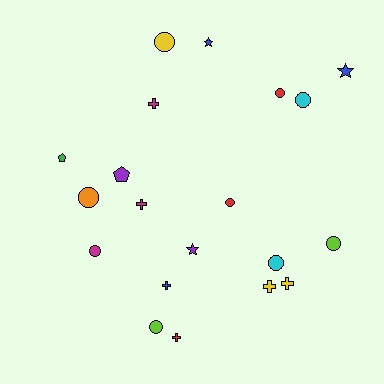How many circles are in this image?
There are 9 circles.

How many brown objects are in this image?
There are no brown objects.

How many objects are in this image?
There are 20 objects.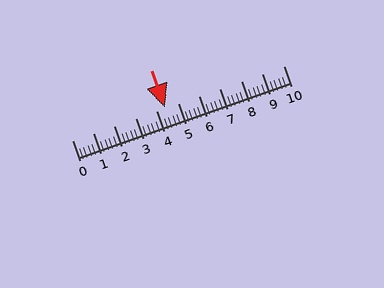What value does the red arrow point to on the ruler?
The red arrow points to approximately 4.4.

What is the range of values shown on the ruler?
The ruler shows values from 0 to 10.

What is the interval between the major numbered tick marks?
The major tick marks are spaced 1 units apart.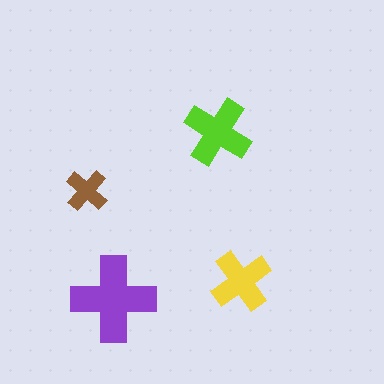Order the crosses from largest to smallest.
the purple one, the lime one, the yellow one, the brown one.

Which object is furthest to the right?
The yellow cross is rightmost.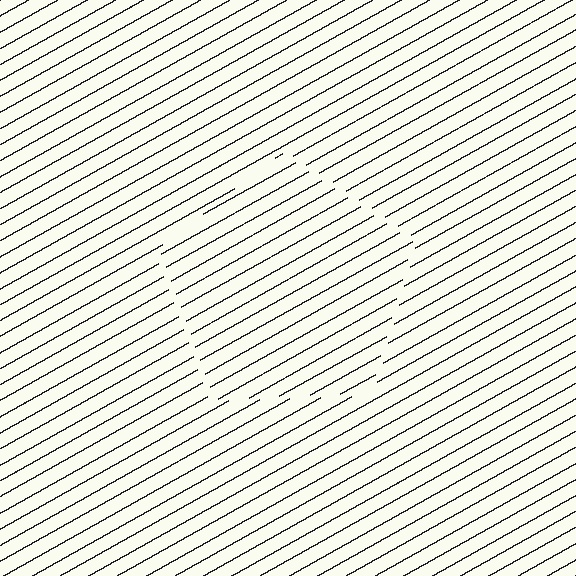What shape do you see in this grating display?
An illusory pentagon. The interior of the shape contains the same grating, shifted by half a period — the contour is defined by the phase discontinuity where line-ends from the inner and outer gratings abut.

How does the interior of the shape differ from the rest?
The interior of the shape contains the same grating, shifted by half a period — the contour is defined by the phase discontinuity where line-ends from the inner and outer gratings abut.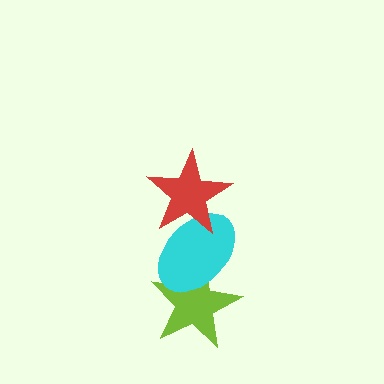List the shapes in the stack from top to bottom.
From top to bottom: the red star, the cyan ellipse, the lime star.